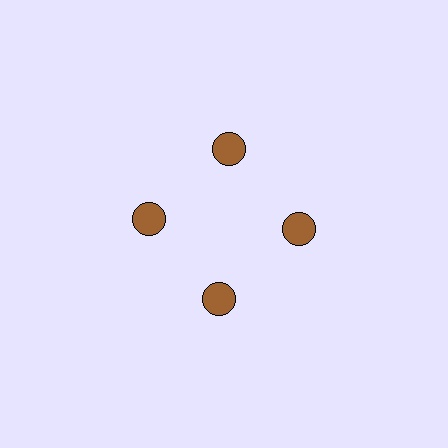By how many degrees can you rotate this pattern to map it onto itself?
The pattern maps onto itself every 90 degrees of rotation.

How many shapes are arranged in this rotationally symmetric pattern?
There are 4 shapes, arranged in 4 groups of 1.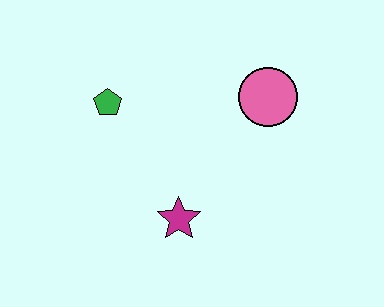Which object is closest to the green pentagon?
The magenta star is closest to the green pentagon.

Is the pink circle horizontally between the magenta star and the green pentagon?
No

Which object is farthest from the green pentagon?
The pink circle is farthest from the green pentagon.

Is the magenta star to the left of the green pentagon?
No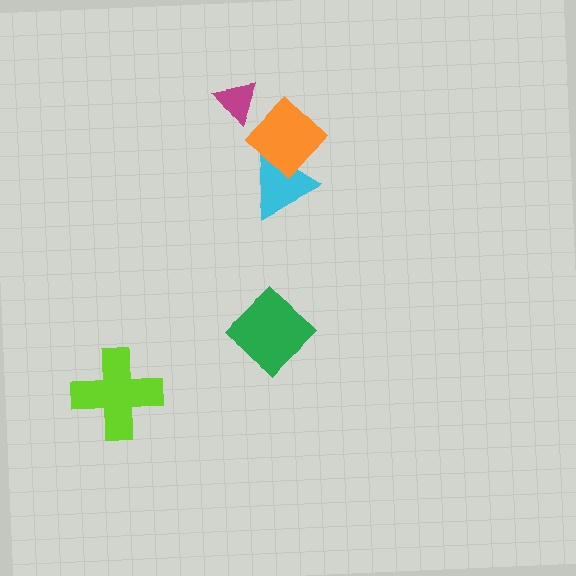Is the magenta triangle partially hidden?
No, no other shape covers it.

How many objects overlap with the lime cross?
0 objects overlap with the lime cross.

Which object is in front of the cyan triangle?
The orange diamond is in front of the cyan triangle.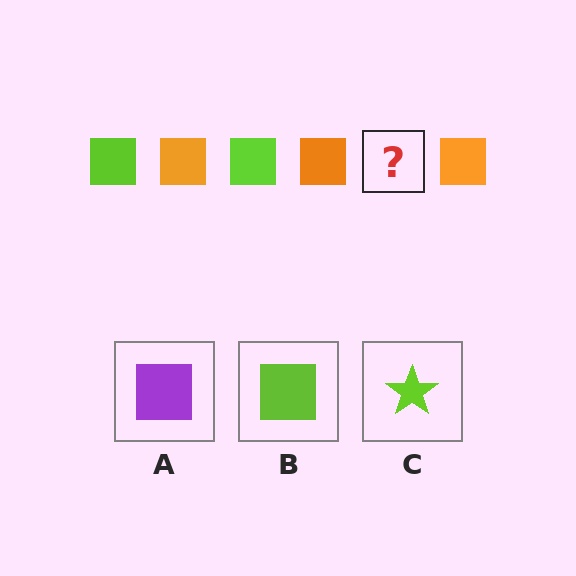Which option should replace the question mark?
Option B.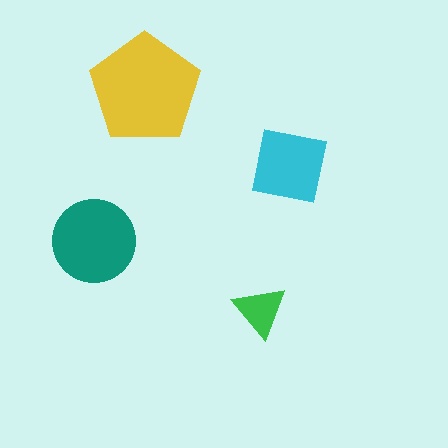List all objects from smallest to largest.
The green triangle, the cyan square, the teal circle, the yellow pentagon.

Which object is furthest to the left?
The teal circle is leftmost.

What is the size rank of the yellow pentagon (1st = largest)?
1st.